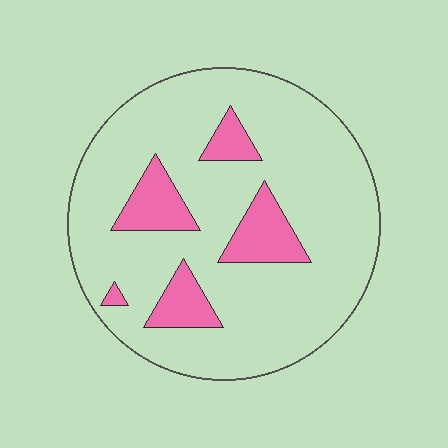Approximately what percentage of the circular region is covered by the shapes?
Approximately 15%.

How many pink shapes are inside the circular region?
5.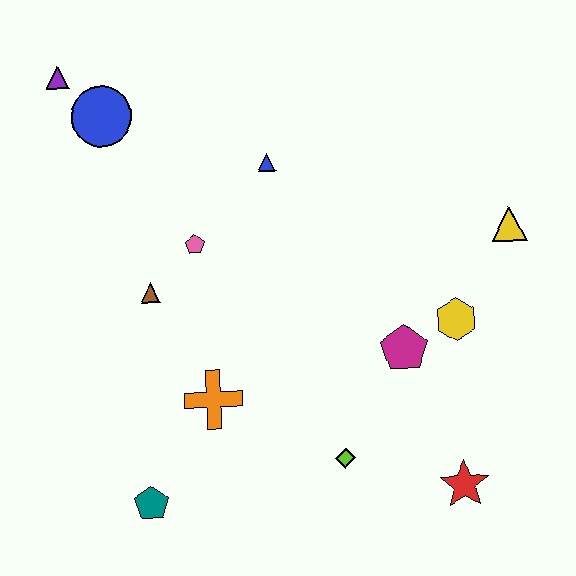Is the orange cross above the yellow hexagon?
No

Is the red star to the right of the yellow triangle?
No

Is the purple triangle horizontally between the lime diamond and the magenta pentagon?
No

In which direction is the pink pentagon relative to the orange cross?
The pink pentagon is above the orange cross.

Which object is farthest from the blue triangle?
The red star is farthest from the blue triangle.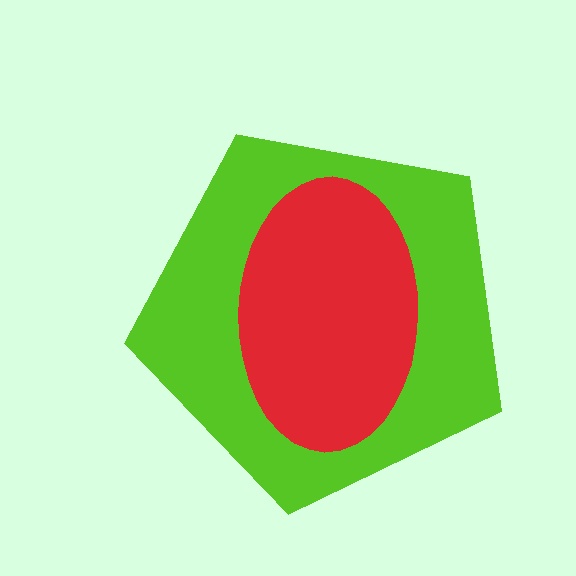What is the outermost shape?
The lime pentagon.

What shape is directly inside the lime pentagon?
The red ellipse.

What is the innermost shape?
The red ellipse.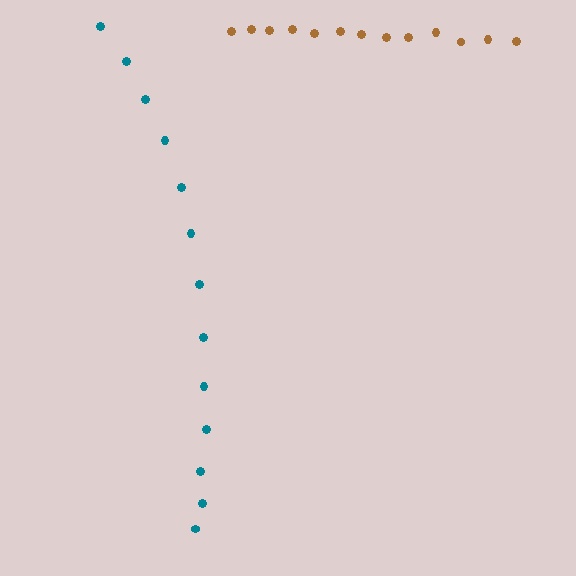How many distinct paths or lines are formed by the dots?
There are 2 distinct paths.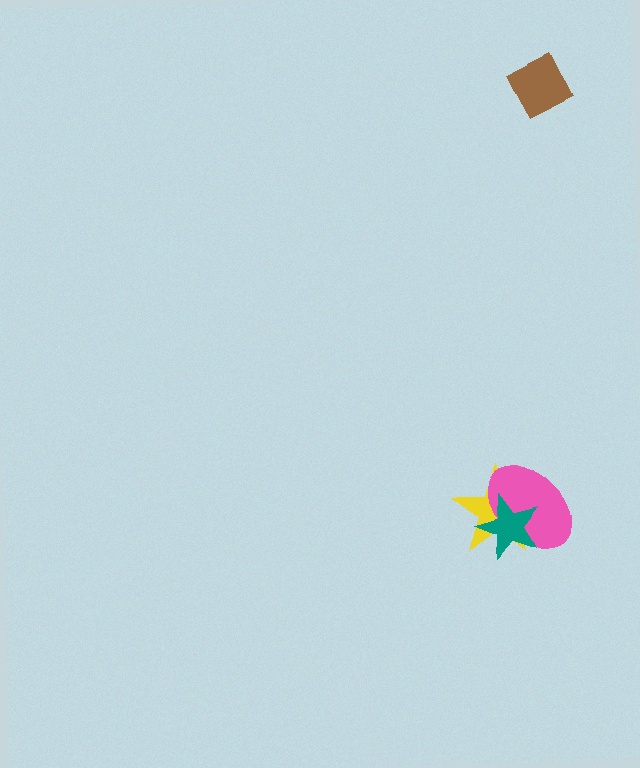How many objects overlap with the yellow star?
2 objects overlap with the yellow star.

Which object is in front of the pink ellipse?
The teal star is in front of the pink ellipse.